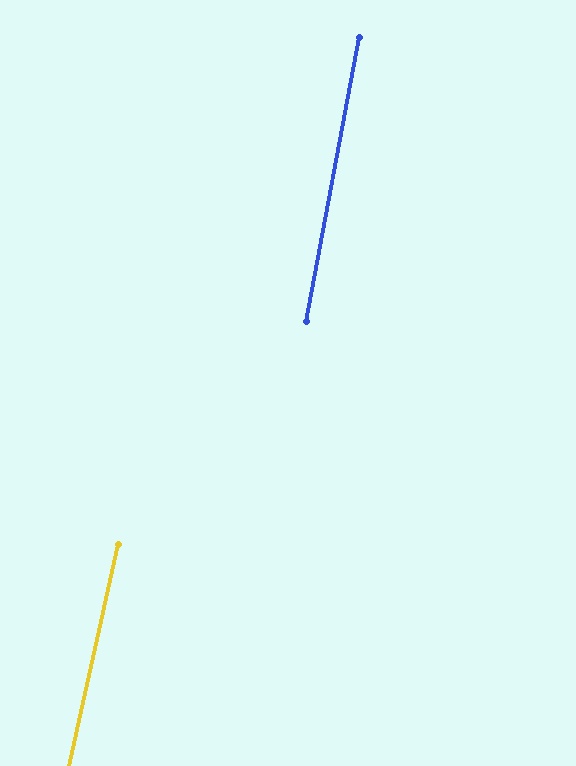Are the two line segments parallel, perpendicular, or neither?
Parallel — their directions differ by only 1.8°.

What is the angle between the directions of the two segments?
Approximately 2 degrees.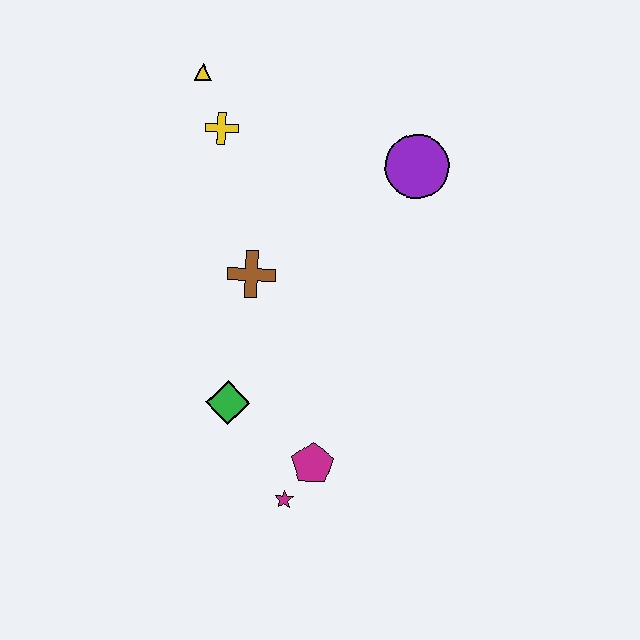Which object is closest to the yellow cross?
The yellow triangle is closest to the yellow cross.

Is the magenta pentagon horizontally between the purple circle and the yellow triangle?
Yes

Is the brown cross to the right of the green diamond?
Yes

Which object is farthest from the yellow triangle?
The magenta star is farthest from the yellow triangle.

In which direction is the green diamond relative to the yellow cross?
The green diamond is below the yellow cross.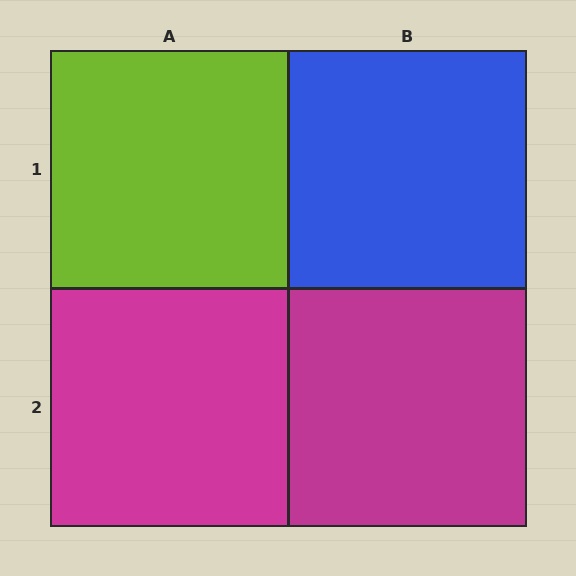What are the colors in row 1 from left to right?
Lime, blue.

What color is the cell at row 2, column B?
Magenta.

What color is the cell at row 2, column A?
Magenta.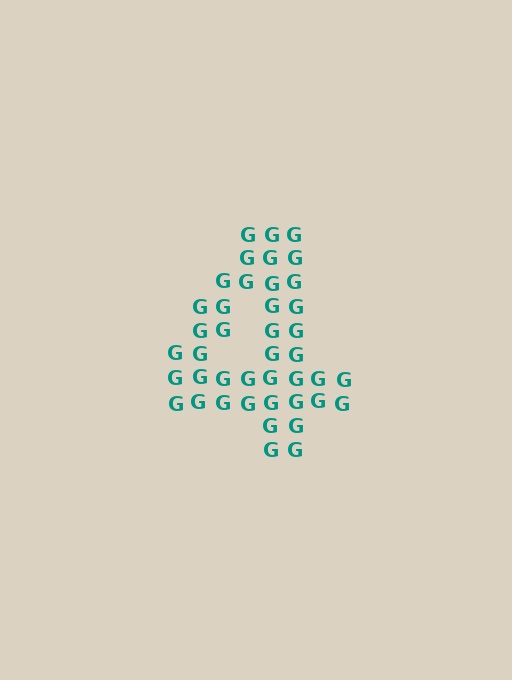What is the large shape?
The large shape is the digit 4.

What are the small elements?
The small elements are letter G's.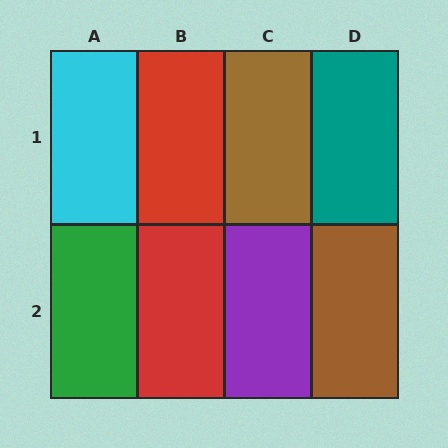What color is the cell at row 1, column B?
Red.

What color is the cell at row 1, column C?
Brown.